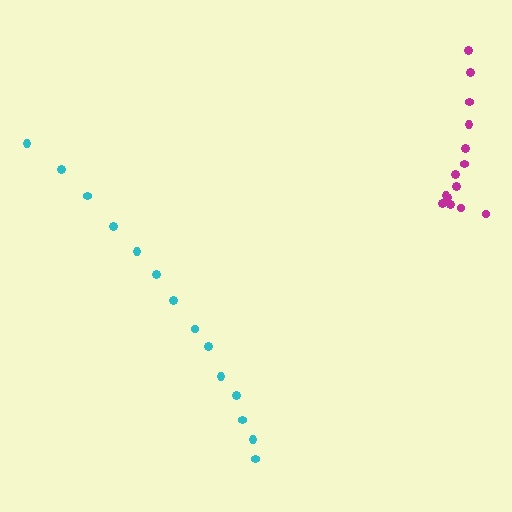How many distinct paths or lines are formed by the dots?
There are 2 distinct paths.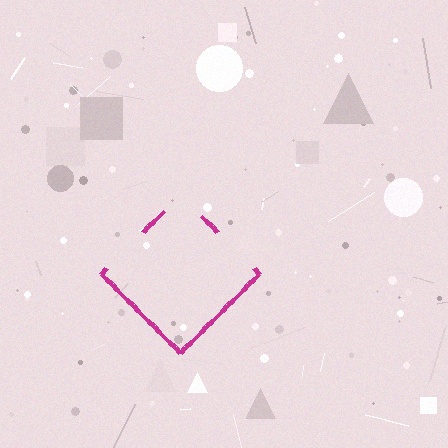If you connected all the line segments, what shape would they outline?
They would outline a diamond.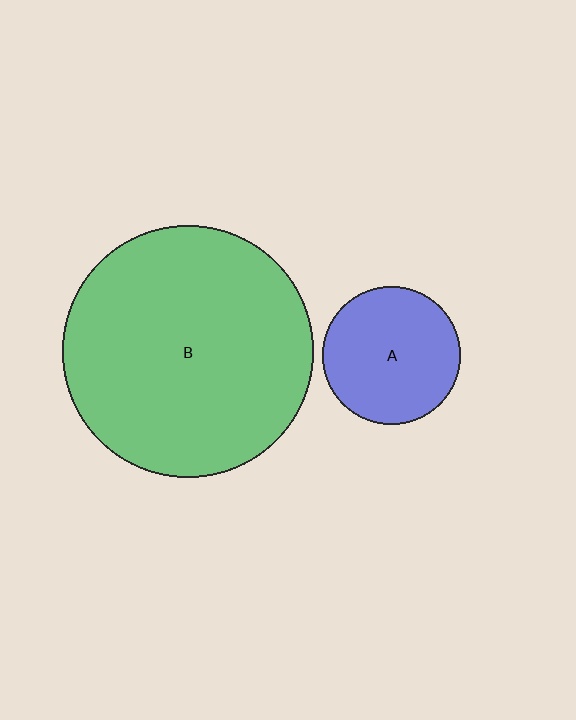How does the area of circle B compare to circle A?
Approximately 3.3 times.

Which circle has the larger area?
Circle B (green).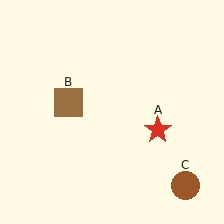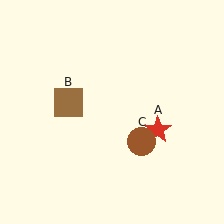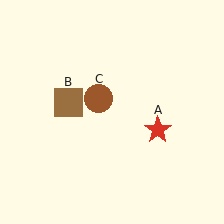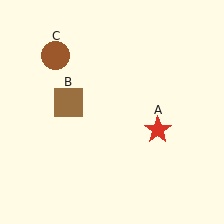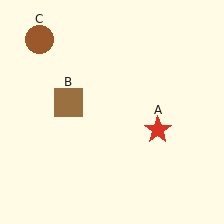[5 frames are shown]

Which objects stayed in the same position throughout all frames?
Red star (object A) and brown square (object B) remained stationary.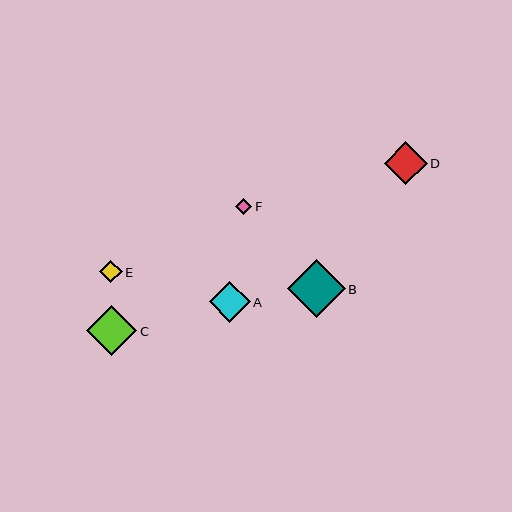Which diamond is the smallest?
Diamond F is the smallest with a size of approximately 16 pixels.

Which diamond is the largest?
Diamond B is the largest with a size of approximately 58 pixels.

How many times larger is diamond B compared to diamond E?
Diamond B is approximately 2.5 times the size of diamond E.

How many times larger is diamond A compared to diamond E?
Diamond A is approximately 1.8 times the size of diamond E.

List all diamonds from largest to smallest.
From largest to smallest: B, C, D, A, E, F.